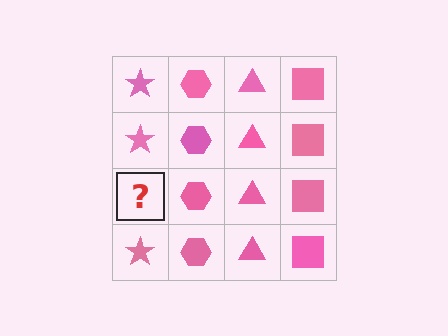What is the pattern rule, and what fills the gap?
The rule is that each column has a consistent shape. The gap should be filled with a pink star.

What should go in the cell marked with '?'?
The missing cell should contain a pink star.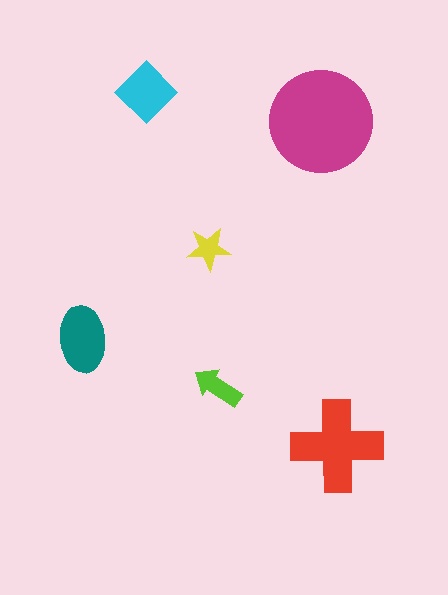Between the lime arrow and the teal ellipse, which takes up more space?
The teal ellipse.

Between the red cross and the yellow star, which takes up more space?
The red cross.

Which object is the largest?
The magenta circle.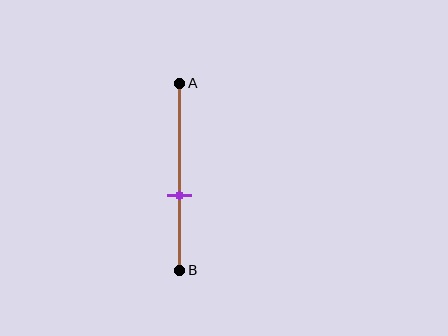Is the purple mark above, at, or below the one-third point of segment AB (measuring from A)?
The purple mark is below the one-third point of segment AB.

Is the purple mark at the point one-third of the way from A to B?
No, the mark is at about 60% from A, not at the 33% one-third point.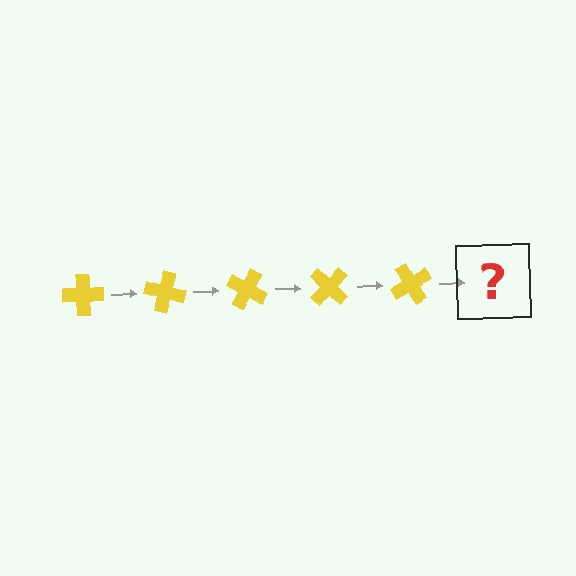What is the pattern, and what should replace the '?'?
The pattern is that the cross rotates 15 degrees each step. The '?' should be a yellow cross rotated 75 degrees.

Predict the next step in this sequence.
The next step is a yellow cross rotated 75 degrees.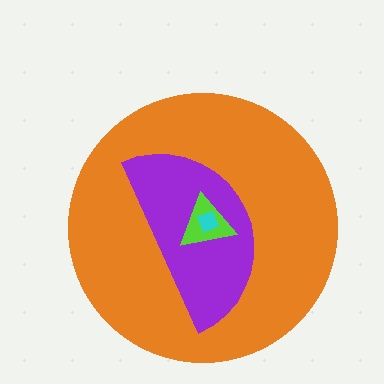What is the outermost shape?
The orange circle.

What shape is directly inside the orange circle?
The purple semicircle.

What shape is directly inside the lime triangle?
The cyan diamond.